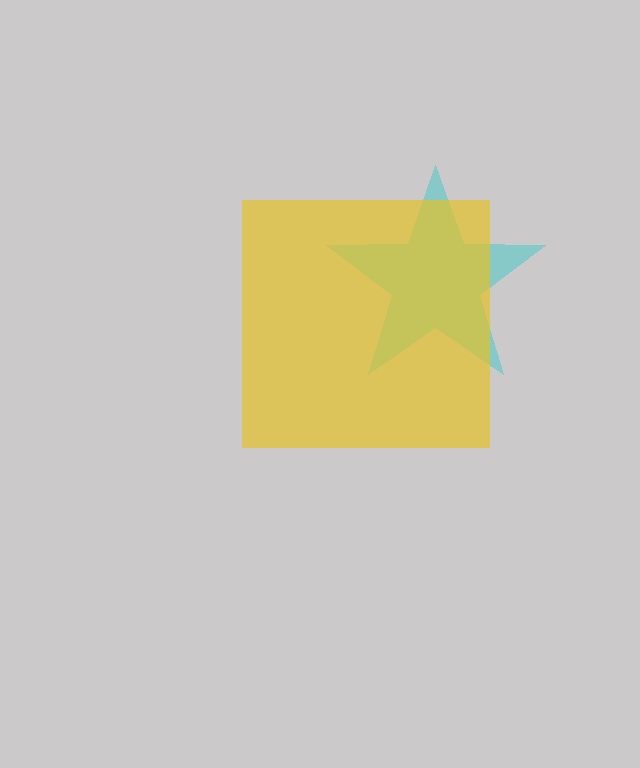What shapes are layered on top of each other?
The layered shapes are: a cyan star, a yellow square.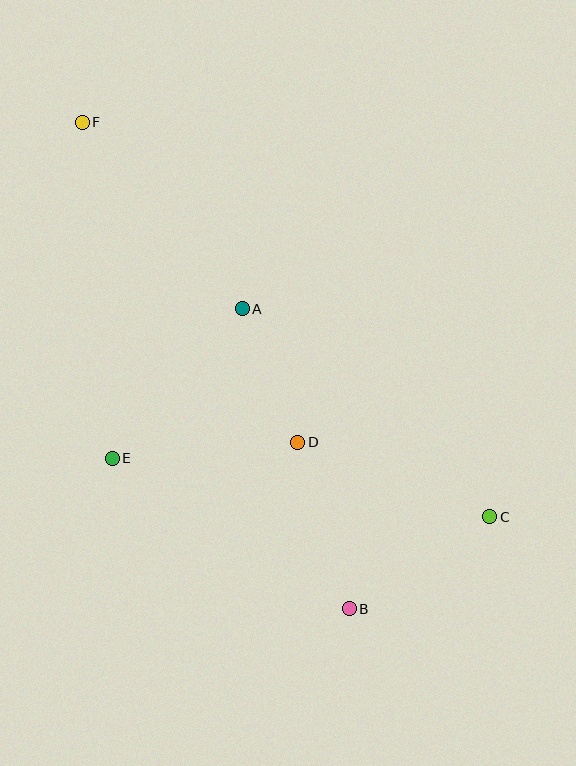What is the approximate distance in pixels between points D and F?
The distance between D and F is approximately 386 pixels.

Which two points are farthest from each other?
Points C and F are farthest from each other.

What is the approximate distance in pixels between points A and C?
The distance between A and C is approximately 323 pixels.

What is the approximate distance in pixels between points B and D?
The distance between B and D is approximately 174 pixels.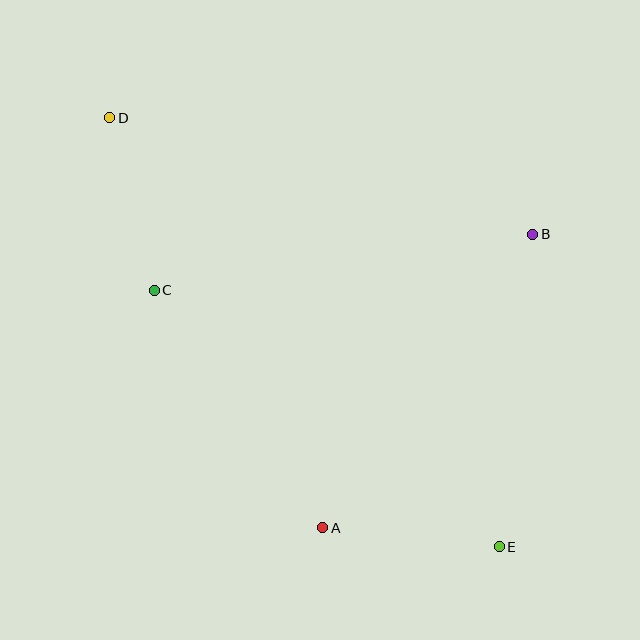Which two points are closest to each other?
Points A and E are closest to each other.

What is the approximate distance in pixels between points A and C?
The distance between A and C is approximately 291 pixels.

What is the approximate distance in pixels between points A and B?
The distance between A and B is approximately 361 pixels.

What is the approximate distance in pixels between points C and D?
The distance between C and D is approximately 178 pixels.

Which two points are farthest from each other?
Points D and E are farthest from each other.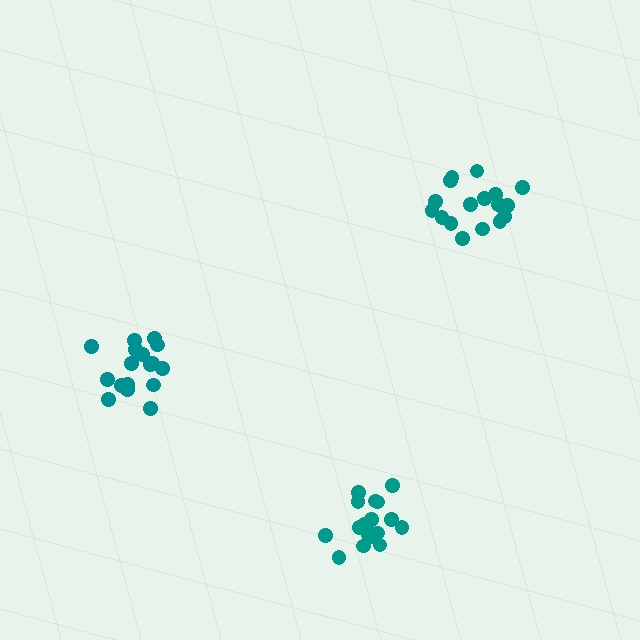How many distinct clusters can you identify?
There are 3 distinct clusters.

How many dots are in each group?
Group 1: 17 dots, Group 2: 17 dots, Group 3: 18 dots (52 total).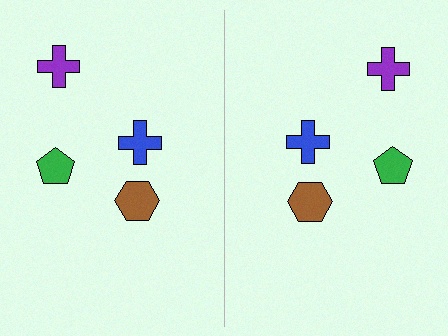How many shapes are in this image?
There are 8 shapes in this image.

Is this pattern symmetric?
Yes, this pattern has bilateral (reflection) symmetry.